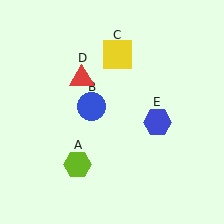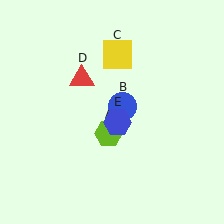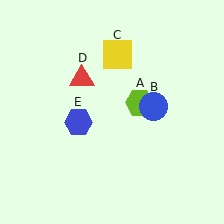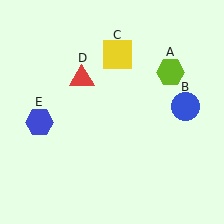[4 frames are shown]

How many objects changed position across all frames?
3 objects changed position: lime hexagon (object A), blue circle (object B), blue hexagon (object E).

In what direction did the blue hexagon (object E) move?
The blue hexagon (object E) moved left.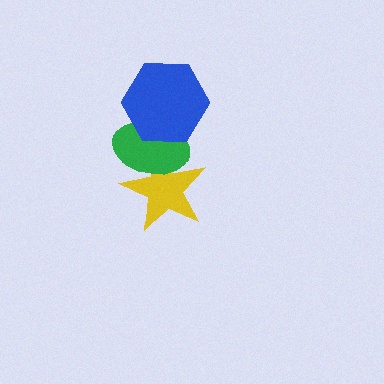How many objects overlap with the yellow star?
1 object overlaps with the yellow star.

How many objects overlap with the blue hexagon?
1 object overlaps with the blue hexagon.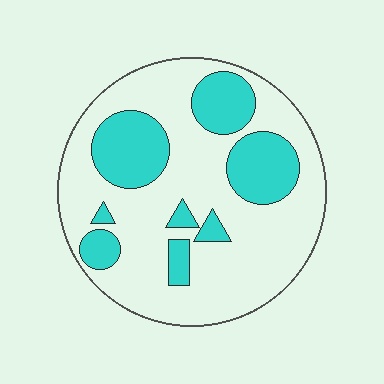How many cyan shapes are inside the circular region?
8.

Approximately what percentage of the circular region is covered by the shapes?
Approximately 30%.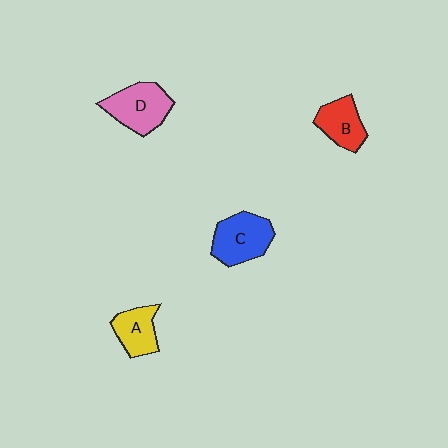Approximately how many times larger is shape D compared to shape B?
Approximately 1.4 times.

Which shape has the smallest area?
Shape A (yellow).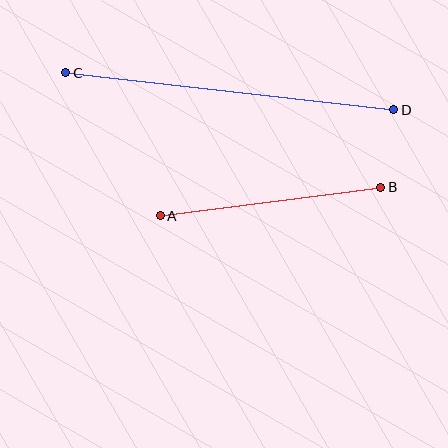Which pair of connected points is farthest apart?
Points C and D are farthest apart.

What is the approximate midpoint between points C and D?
The midpoint is at approximately (230, 91) pixels.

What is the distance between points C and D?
The distance is approximately 330 pixels.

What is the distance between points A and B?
The distance is approximately 222 pixels.